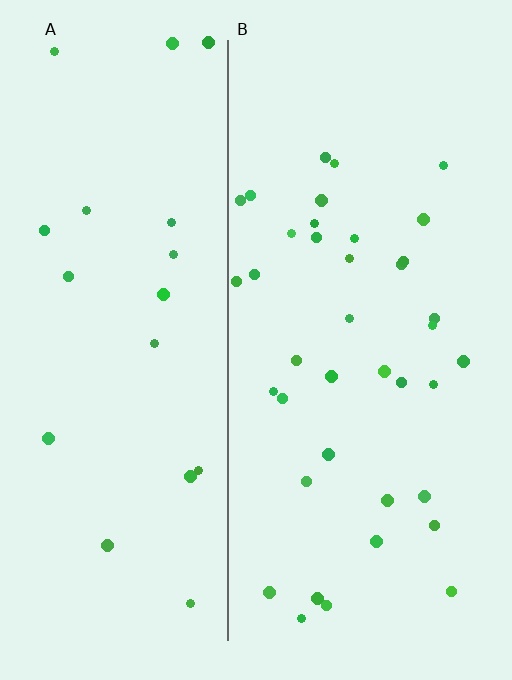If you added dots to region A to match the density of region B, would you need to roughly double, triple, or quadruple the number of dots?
Approximately double.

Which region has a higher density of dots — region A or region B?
B (the right).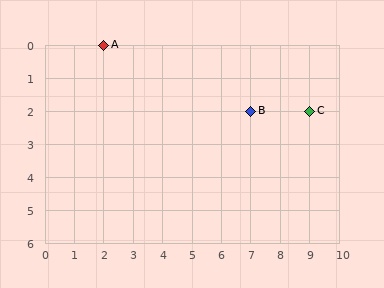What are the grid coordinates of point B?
Point B is at grid coordinates (7, 2).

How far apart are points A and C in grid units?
Points A and C are 7 columns and 2 rows apart (about 7.3 grid units diagonally).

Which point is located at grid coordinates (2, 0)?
Point A is at (2, 0).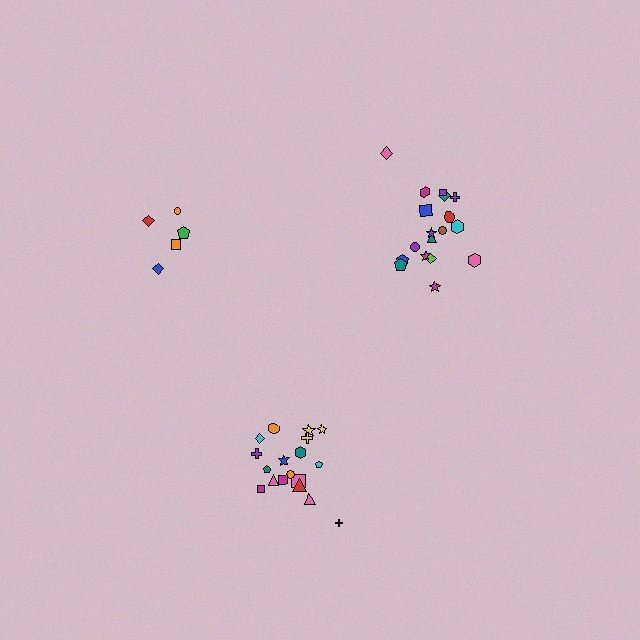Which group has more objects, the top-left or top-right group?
The top-right group.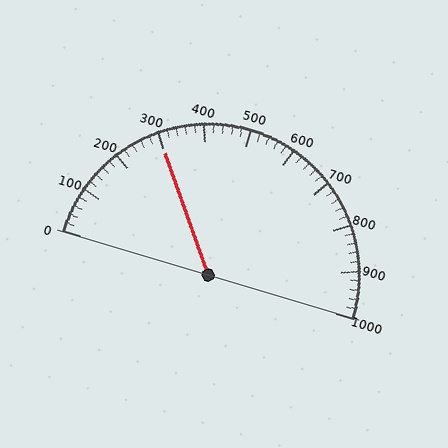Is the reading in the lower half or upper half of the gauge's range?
The reading is in the lower half of the range (0 to 1000).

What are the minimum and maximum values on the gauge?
The gauge ranges from 0 to 1000.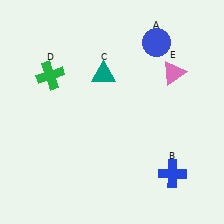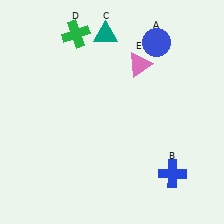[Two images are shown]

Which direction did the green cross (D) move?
The green cross (D) moved up.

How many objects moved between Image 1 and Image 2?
3 objects moved between the two images.